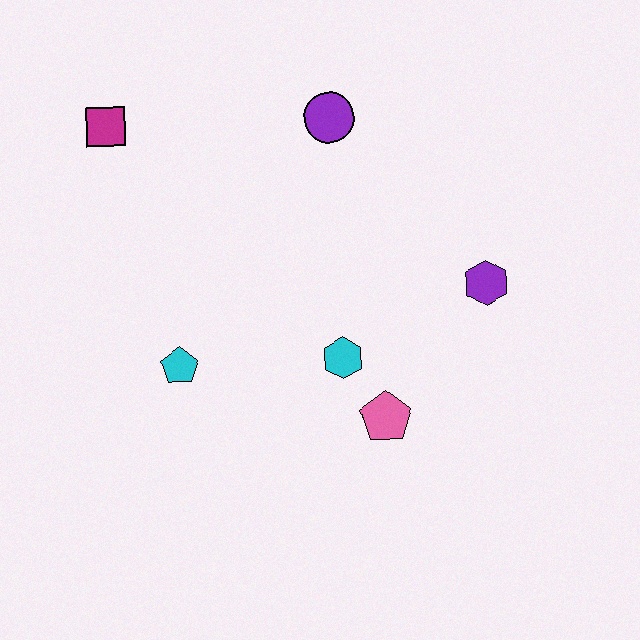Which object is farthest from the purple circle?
The pink pentagon is farthest from the purple circle.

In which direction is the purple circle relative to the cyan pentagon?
The purple circle is above the cyan pentagon.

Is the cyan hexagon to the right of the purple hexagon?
No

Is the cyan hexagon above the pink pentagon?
Yes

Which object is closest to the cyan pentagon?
The cyan hexagon is closest to the cyan pentagon.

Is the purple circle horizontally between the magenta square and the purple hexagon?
Yes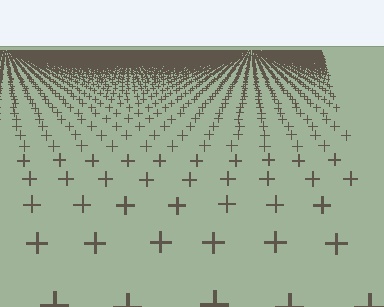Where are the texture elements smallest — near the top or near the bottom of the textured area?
Near the top.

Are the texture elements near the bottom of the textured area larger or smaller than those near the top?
Larger. Near the bottom, elements are closer to the viewer and appear at a bigger on-screen size.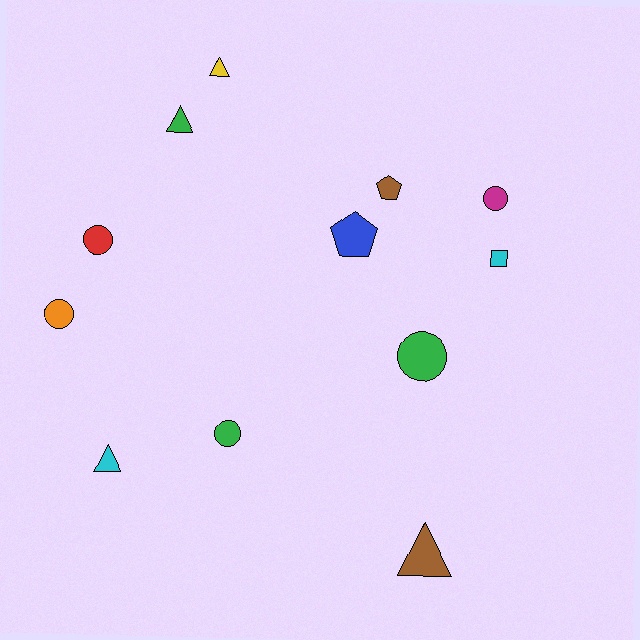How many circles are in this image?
There are 5 circles.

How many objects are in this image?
There are 12 objects.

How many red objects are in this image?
There is 1 red object.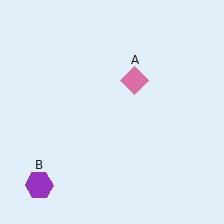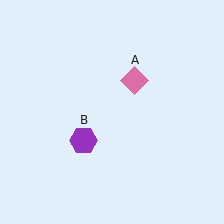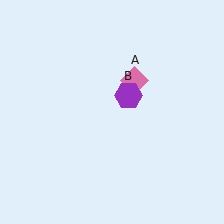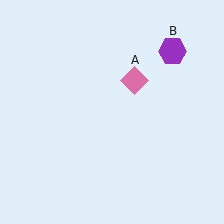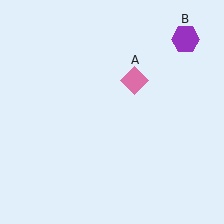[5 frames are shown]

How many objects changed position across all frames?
1 object changed position: purple hexagon (object B).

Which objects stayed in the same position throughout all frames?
Pink diamond (object A) remained stationary.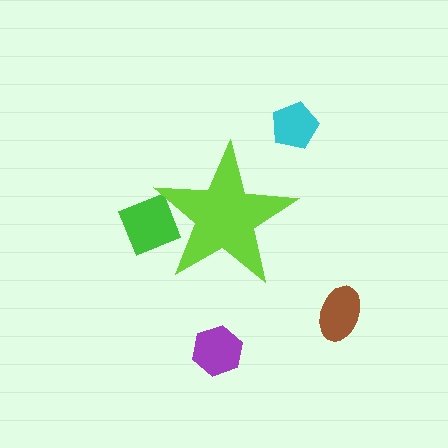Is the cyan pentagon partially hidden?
No, the cyan pentagon is fully visible.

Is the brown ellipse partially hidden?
No, the brown ellipse is fully visible.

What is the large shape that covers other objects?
A lime star.